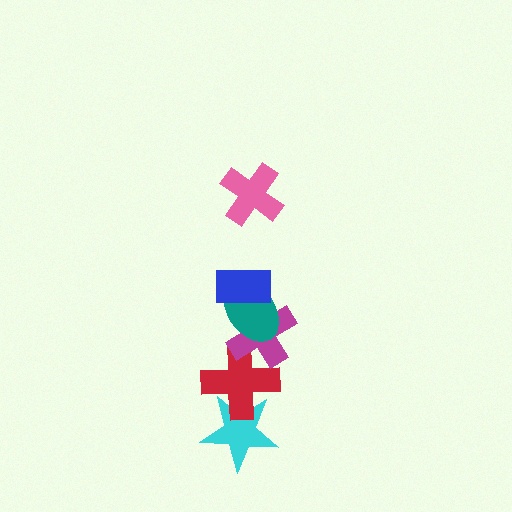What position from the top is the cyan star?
The cyan star is 6th from the top.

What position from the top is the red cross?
The red cross is 5th from the top.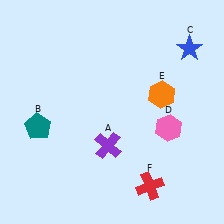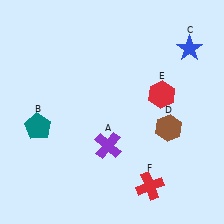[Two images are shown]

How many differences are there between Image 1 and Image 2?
There are 2 differences between the two images.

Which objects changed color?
D changed from pink to brown. E changed from orange to red.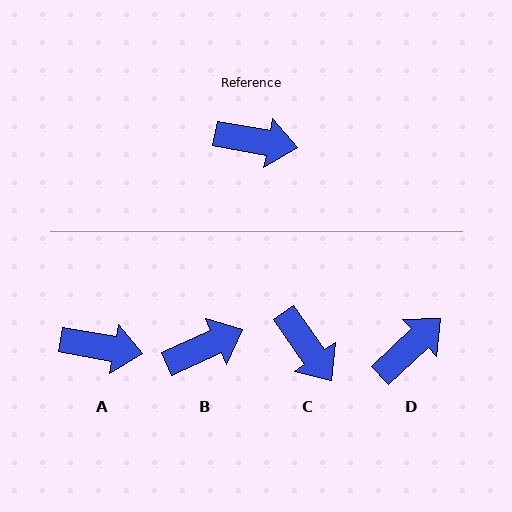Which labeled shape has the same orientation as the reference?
A.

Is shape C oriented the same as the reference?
No, it is off by about 45 degrees.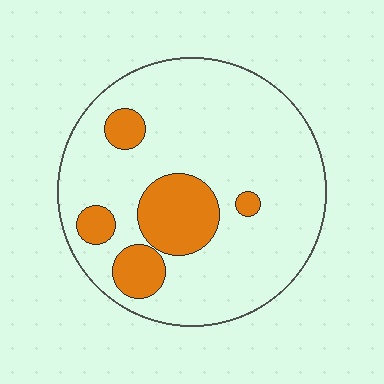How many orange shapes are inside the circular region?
5.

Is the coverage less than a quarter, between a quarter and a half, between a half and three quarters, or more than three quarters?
Less than a quarter.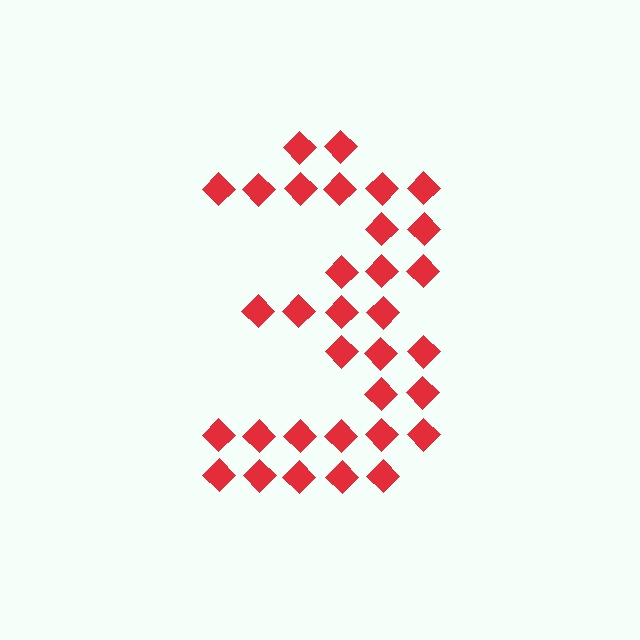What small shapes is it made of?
It is made of small diamonds.